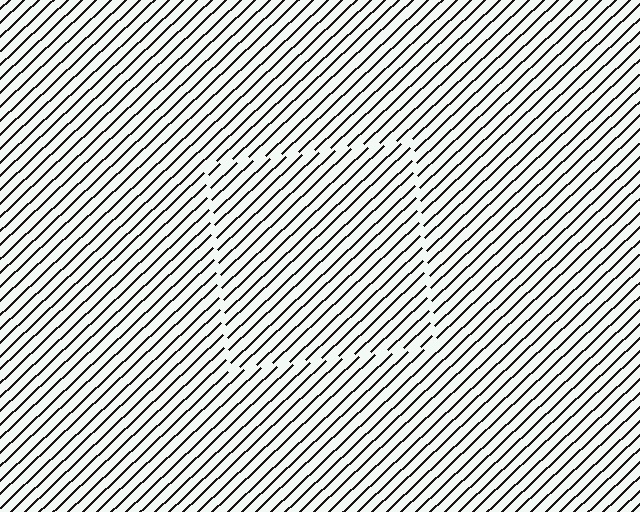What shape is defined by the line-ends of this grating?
An illusory square. The interior of the shape contains the same grating, shifted by half a period — the contour is defined by the phase discontinuity where line-ends from the inner and outer gratings abut.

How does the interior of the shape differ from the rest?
The interior of the shape contains the same grating, shifted by half a period — the contour is defined by the phase discontinuity where line-ends from the inner and outer gratings abut.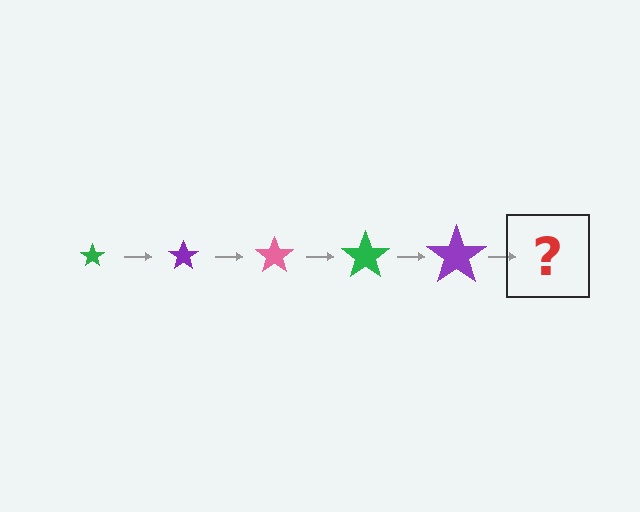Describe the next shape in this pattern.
It should be a pink star, larger than the previous one.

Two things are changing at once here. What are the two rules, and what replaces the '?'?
The two rules are that the star grows larger each step and the color cycles through green, purple, and pink. The '?' should be a pink star, larger than the previous one.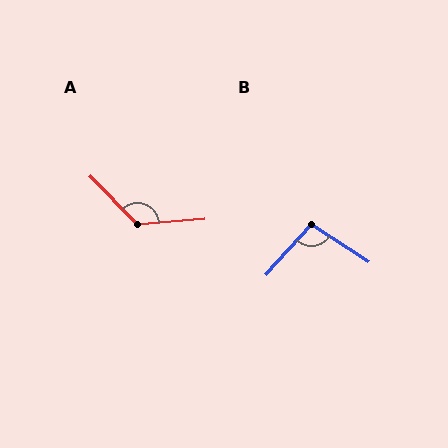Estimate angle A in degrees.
Approximately 129 degrees.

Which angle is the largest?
A, at approximately 129 degrees.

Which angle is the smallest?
B, at approximately 99 degrees.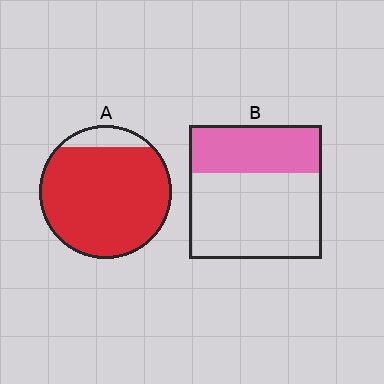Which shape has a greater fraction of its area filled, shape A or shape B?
Shape A.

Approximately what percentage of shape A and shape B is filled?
A is approximately 90% and B is approximately 35%.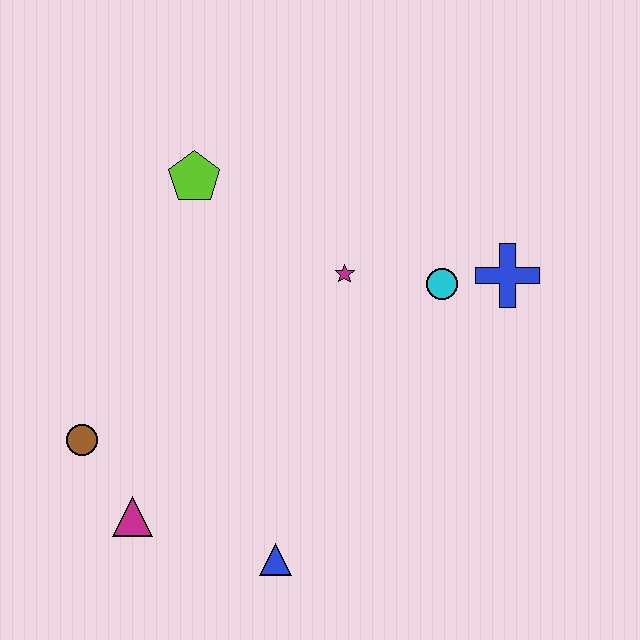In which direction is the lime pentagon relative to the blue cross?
The lime pentagon is to the left of the blue cross.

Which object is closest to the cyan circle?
The blue cross is closest to the cyan circle.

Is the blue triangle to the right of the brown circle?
Yes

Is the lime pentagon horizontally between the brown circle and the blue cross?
Yes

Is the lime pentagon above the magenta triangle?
Yes